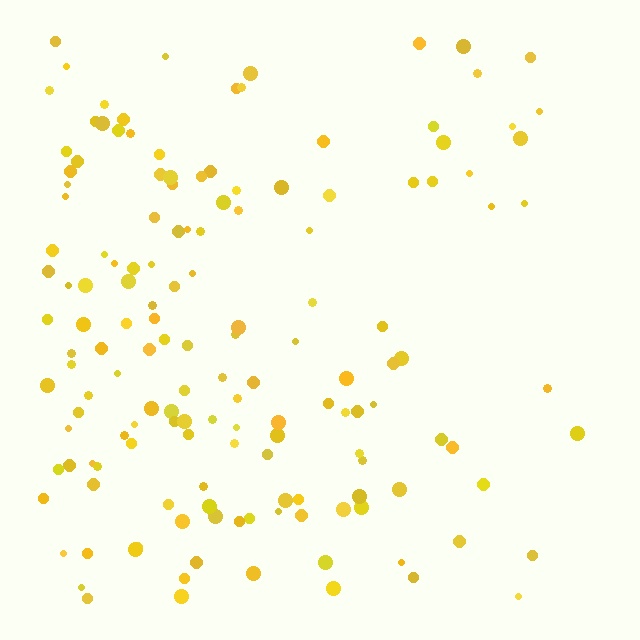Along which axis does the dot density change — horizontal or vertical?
Horizontal.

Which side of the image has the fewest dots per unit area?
The right.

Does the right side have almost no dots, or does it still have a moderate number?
Still a moderate number, just noticeably fewer than the left.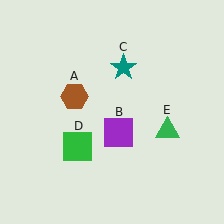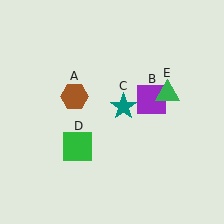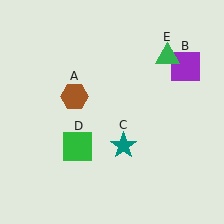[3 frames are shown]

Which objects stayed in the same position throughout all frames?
Brown hexagon (object A) and green square (object D) remained stationary.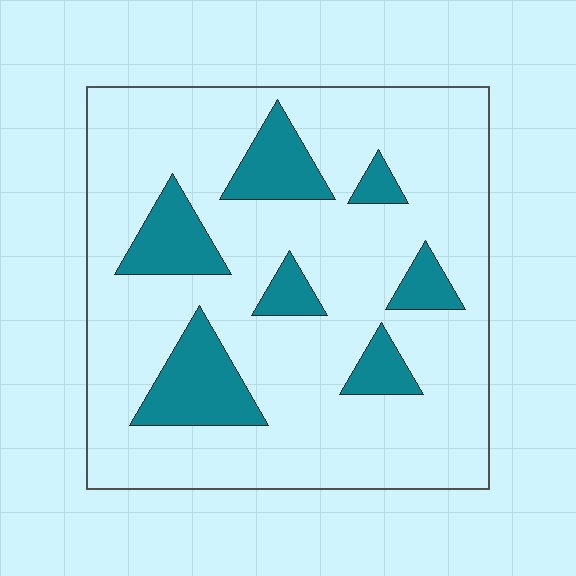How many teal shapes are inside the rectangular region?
7.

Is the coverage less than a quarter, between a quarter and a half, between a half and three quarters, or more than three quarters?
Less than a quarter.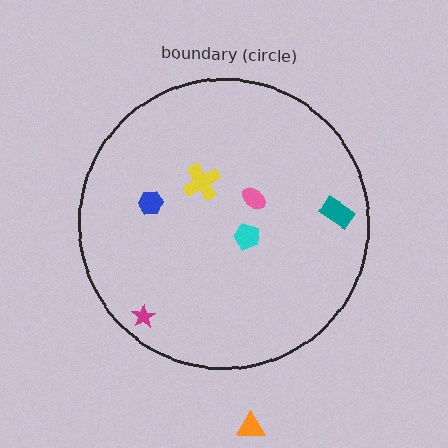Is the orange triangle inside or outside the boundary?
Outside.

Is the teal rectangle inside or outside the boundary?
Inside.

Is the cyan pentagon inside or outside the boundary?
Inside.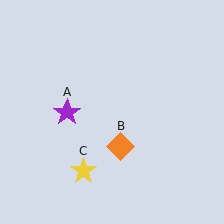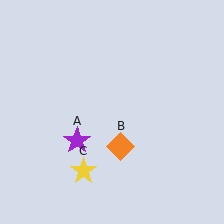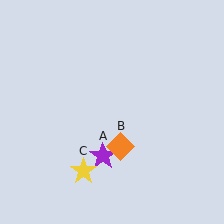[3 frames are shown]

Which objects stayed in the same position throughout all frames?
Orange diamond (object B) and yellow star (object C) remained stationary.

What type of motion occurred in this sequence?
The purple star (object A) rotated counterclockwise around the center of the scene.